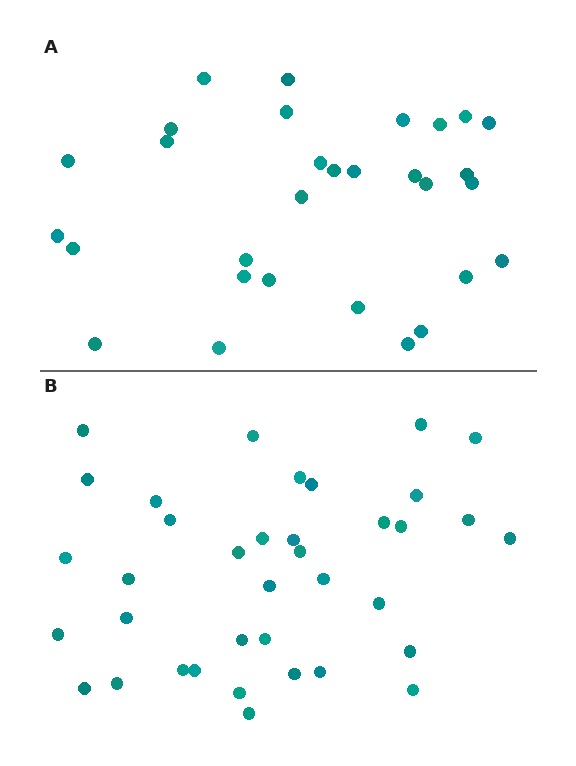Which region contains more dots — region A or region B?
Region B (the bottom region) has more dots.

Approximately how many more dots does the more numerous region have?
Region B has roughly 8 or so more dots than region A.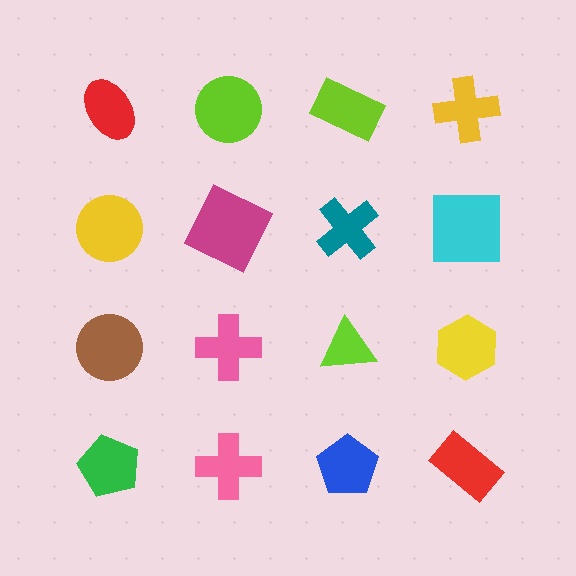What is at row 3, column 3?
A lime triangle.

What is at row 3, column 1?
A brown circle.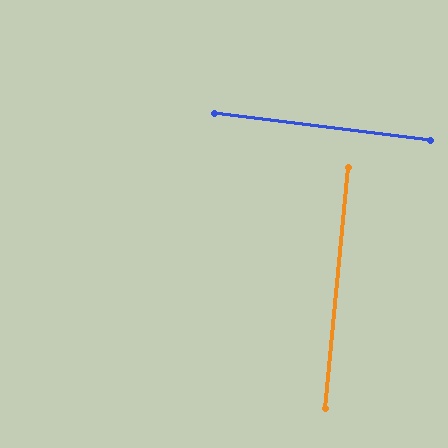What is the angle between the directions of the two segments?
Approximately 88 degrees.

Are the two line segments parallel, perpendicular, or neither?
Perpendicular — they meet at approximately 88°.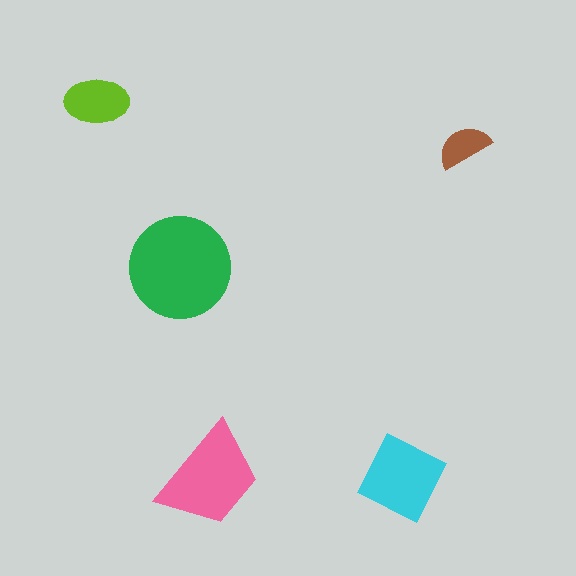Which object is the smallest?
The brown semicircle.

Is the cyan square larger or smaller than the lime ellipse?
Larger.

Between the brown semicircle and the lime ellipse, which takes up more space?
The lime ellipse.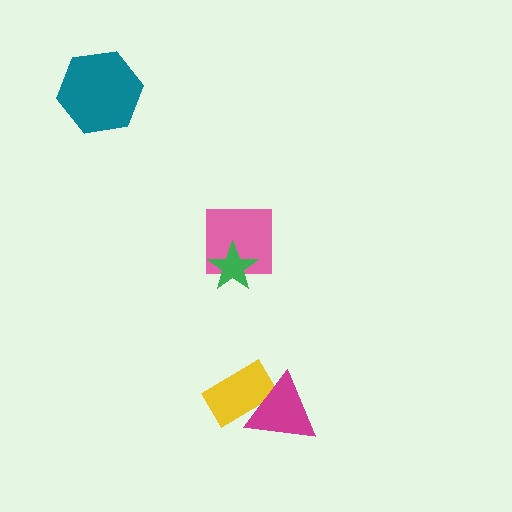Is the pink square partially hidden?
Yes, it is partially covered by another shape.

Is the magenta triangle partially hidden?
No, no other shape covers it.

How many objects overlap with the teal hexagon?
0 objects overlap with the teal hexagon.